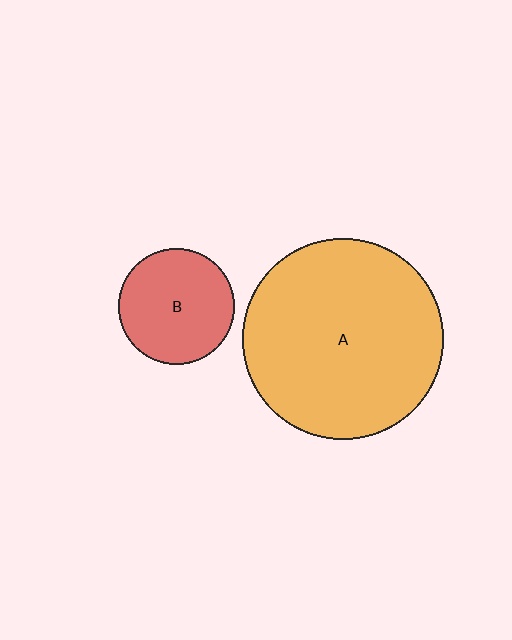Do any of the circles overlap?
No, none of the circles overlap.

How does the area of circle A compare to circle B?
Approximately 3.0 times.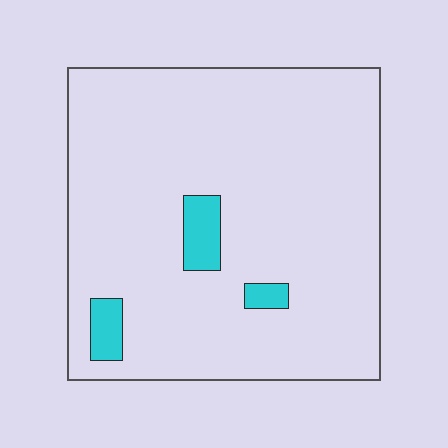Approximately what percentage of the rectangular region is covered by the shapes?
Approximately 5%.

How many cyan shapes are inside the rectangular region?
3.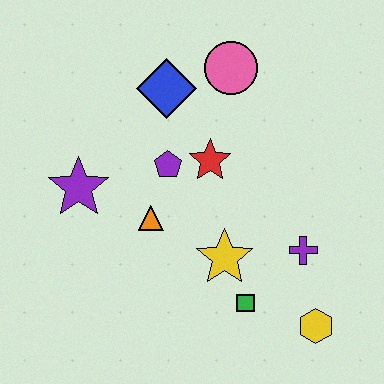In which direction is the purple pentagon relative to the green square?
The purple pentagon is above the green square.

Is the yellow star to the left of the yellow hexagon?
Yes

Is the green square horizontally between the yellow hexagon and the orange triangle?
Yes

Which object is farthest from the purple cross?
The purple star is farthest from the purple cross.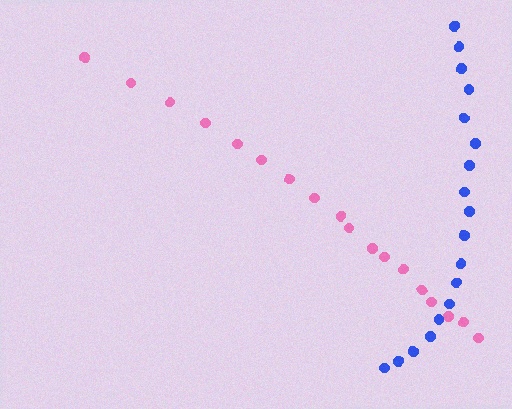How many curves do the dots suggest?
There are 2 distinct paths.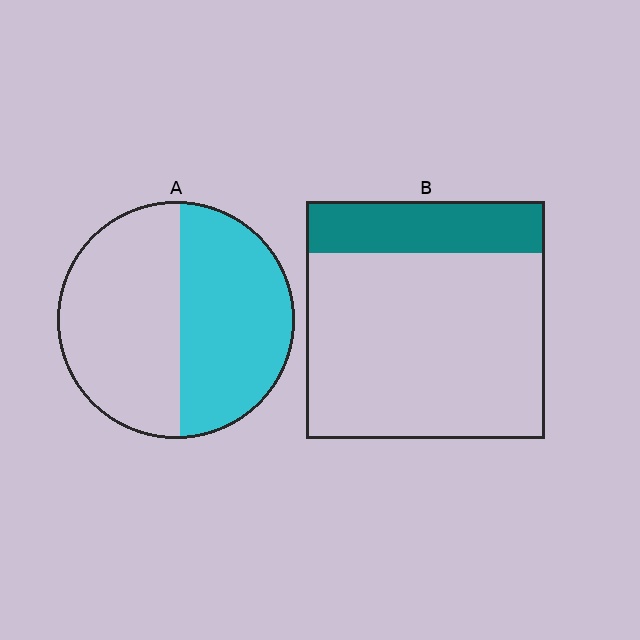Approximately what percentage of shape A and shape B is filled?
A is approximately 50% and B is approximately 20%.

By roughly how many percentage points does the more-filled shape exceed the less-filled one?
By roughly 25 percentage points (A over B).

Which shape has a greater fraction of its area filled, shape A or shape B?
Shape A.